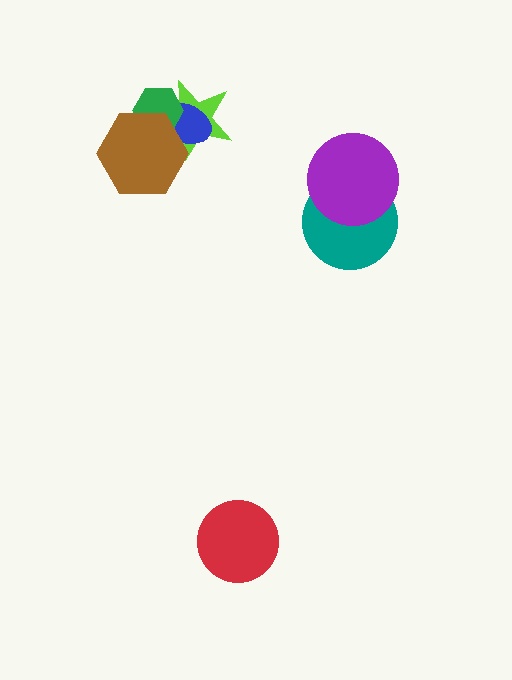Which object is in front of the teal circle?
The purple circle is in front of the teal circle.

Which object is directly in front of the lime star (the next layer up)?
The blue ellipse is directly in front of the lime star.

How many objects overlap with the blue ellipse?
3 objects overlap with the blue ellipse.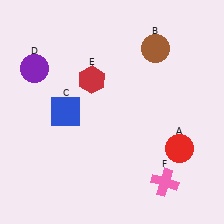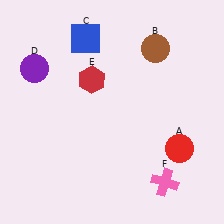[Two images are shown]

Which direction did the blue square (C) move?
The blue square (C) moved up.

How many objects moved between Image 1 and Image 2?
1 object moved between the two images.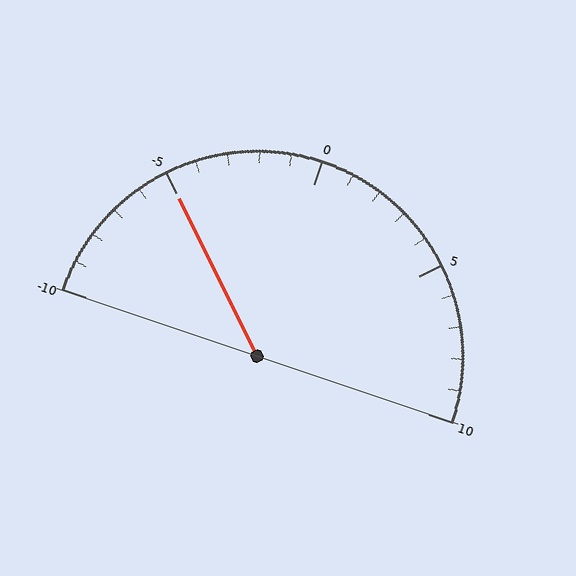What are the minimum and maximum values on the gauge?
The gauge ranges from -10 to 10.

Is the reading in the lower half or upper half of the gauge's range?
The reading is in the lower half of the range (-10 to 10).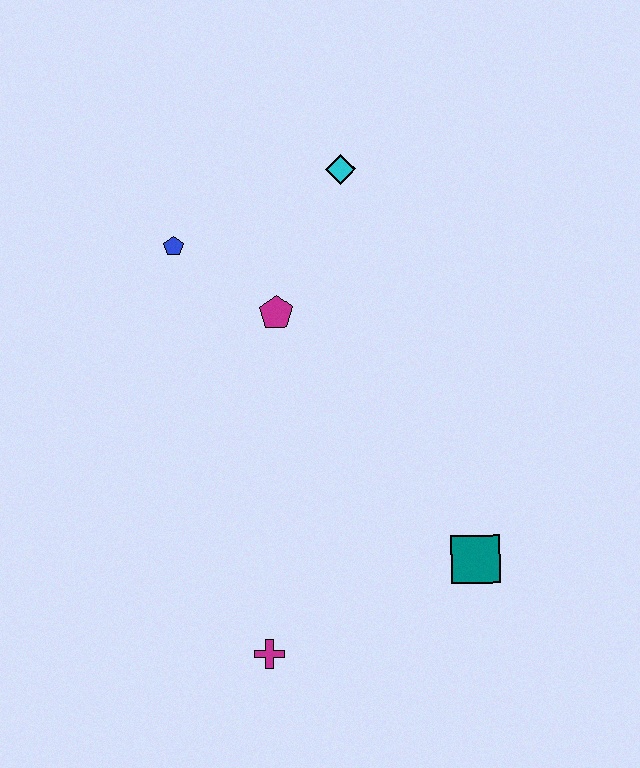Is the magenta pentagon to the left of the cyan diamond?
Yes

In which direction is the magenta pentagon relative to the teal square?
The magenta pentagon is above the teal square.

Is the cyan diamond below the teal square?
No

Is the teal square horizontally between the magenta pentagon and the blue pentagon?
No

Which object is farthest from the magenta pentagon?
The magenta cross is farthest from the magenta pentagon.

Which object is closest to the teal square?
The magenta cross is closest to the teal square.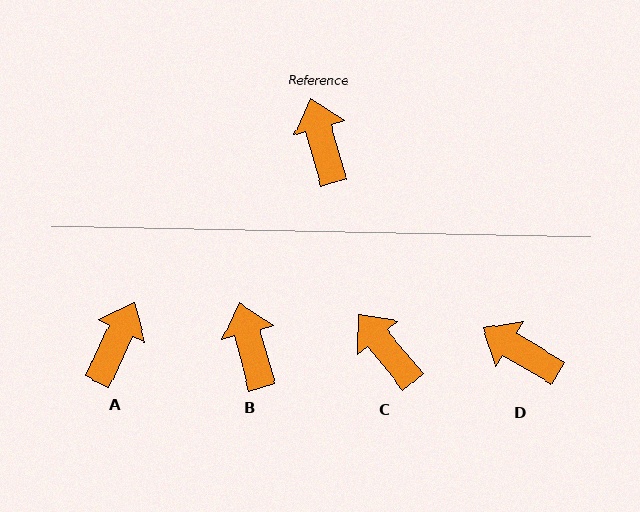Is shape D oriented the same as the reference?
No, it is off by about 44 degrees.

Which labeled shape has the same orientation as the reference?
B.